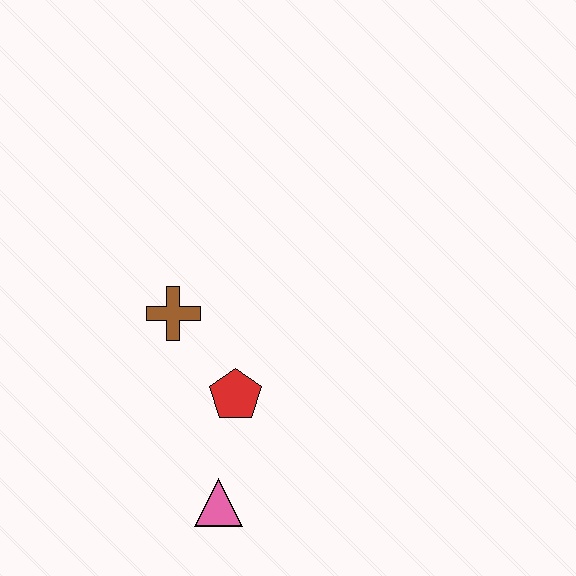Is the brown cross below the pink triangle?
No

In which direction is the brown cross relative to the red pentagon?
The brown cross is above the red pentagon.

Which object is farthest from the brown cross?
The pink triangle is farthest from the brown cross.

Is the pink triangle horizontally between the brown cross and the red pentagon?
Yes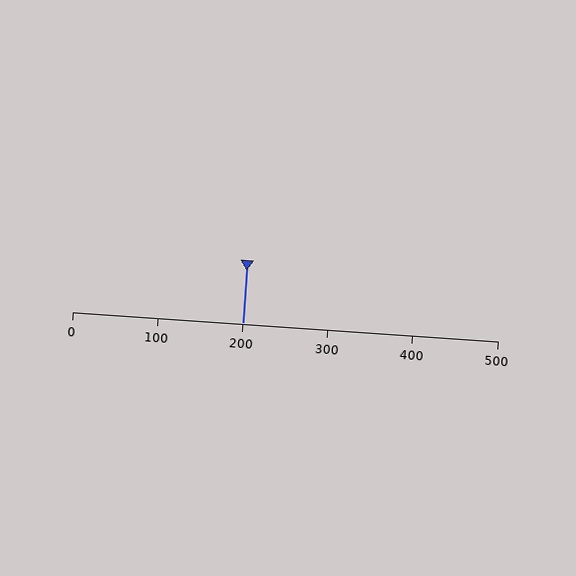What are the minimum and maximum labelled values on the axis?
The axis runs from 0 to 500.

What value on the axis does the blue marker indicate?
The marker indicates approximately 200.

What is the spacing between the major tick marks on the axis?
The major ticks are spaced 100 apart.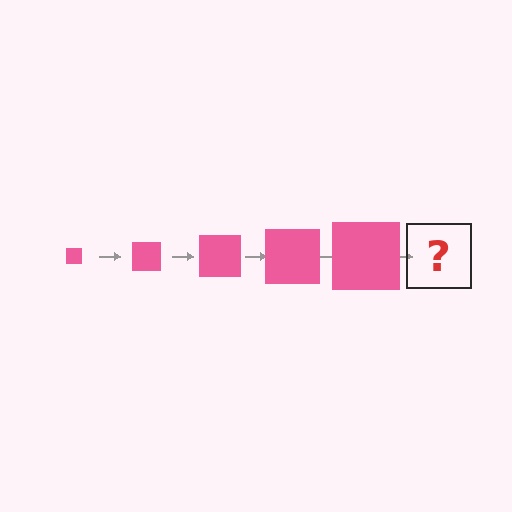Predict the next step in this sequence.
The next step is a pink square, larger than the previous one.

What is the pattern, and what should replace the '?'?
The pattern is that the square gets progressively larger each step. The '?' should be a pink square, larger than the previous one.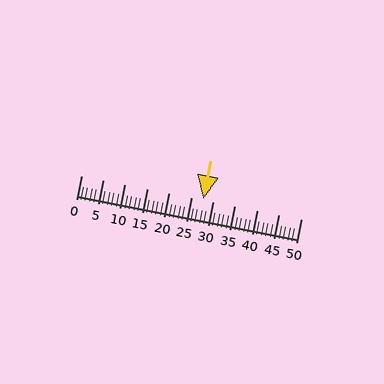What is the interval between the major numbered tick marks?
The major tick marks are spaced 5 units apart.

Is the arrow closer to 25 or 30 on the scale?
The arrow is closer to 30.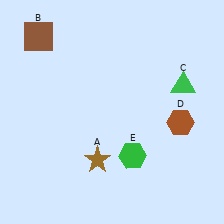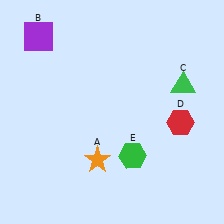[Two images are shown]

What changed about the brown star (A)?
In Image 1, A is brown. In Image 2, it changed to orange.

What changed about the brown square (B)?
In Image 1, B is brown. In Image 2, it changed to purple.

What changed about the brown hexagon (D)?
In Image 1, D is brown. In Image 2, it changed to red.